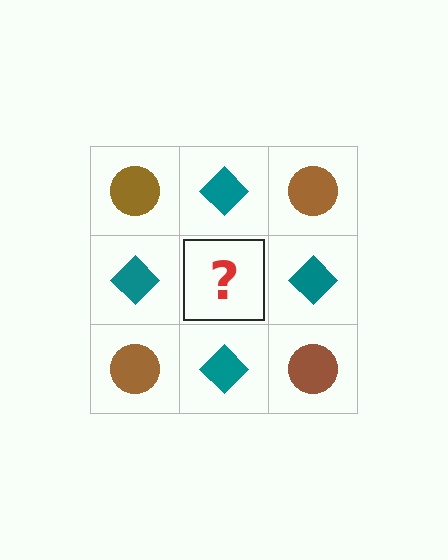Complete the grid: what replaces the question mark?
The question mark should be replaced with a brown circle.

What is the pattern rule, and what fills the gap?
The rule is that it alternates brown circle and teal diamond in a checkerboard pattern. The gap should be filled with a brown circle.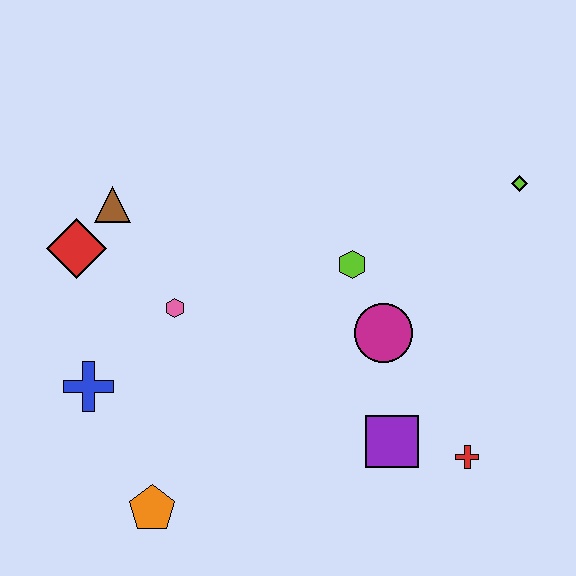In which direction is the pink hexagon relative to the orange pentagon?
The pink hexagon is above the orange pentagon.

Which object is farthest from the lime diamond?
The orange pentagon is farthest from the lime diamond.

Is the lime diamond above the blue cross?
Yes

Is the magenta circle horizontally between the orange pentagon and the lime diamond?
Yes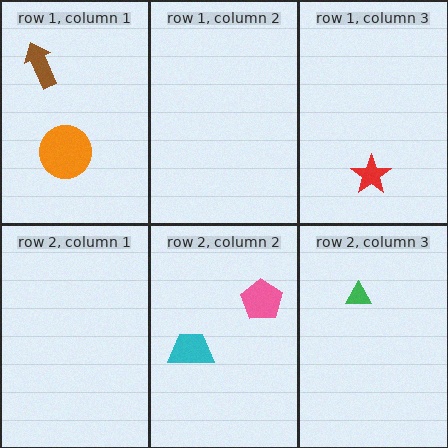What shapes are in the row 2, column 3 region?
The green triangle.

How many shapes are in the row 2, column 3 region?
1.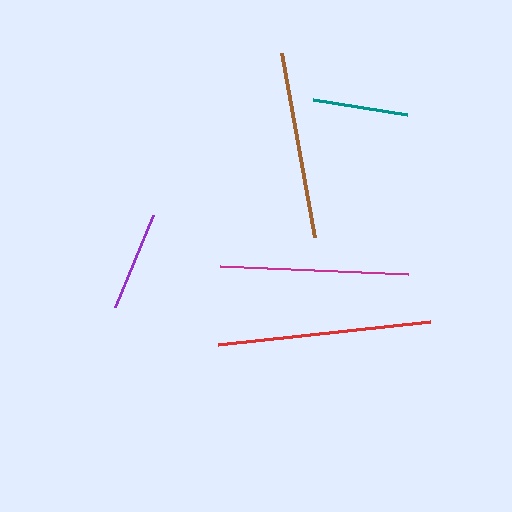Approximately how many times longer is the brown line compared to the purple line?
The brown line is approximately 1.9 times the length of the purple line.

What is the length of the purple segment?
The purple segment is approximately 100 pixels long.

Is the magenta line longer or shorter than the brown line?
The magenta line is longer than the brown line.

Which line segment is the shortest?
The teal line is the shortest at approximately 95 pixels.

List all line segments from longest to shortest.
From longest to shortest: red, magenta, brown, purple, teal.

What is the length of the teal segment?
The teal segment is approximately 95 pixels long.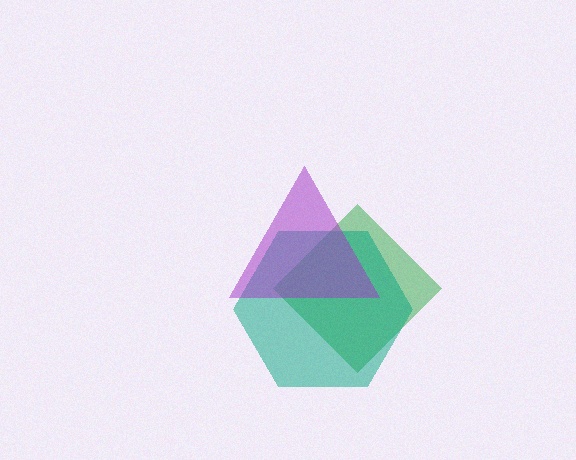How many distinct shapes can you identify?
There are 3 distinct shapes: a green diamond, a teal hexagon, a purple triangle.